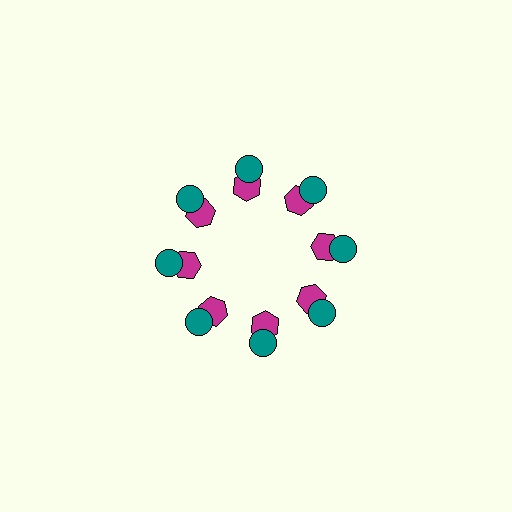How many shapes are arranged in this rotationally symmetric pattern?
There are 16 shapes, arranged in 8 groups of 2.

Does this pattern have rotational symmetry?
Yes, this pattern has 8-fold rotational symmetry. It looks the same after rotating 45 degrees around the center.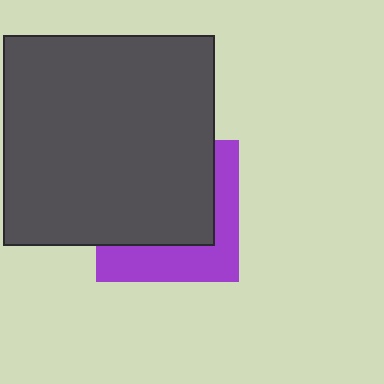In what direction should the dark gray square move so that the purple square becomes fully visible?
The dark gray square should move toward the upper-left. That is the shortest direction to clear the overlap and leave the purple square fully visible.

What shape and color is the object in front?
The object in front is a dark gray square.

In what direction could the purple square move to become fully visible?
The purple square could move toward the lower-right. That would shift it out from behind the dark gray square entirely.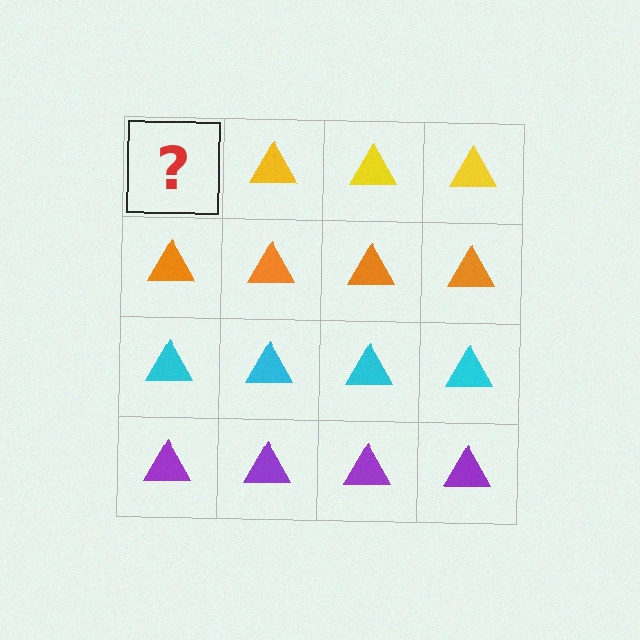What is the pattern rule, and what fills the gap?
The rule is that each row has a consistent color. The gap should be filled with a yellow triangle.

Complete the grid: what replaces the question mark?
The question mark should be replaced with a yellow triangle.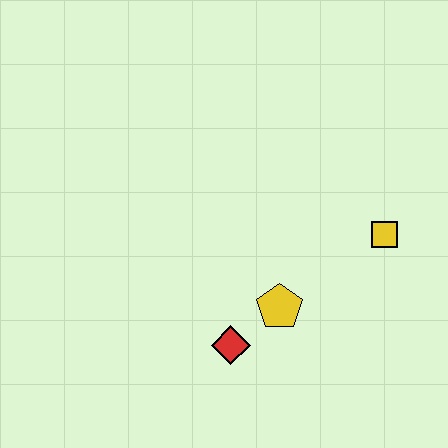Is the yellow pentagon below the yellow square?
Yes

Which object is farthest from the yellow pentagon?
The yellow square is farthest from the yellow pentagon.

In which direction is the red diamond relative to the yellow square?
The red diamond is to the left of the yellow square.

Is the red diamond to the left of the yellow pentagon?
Yes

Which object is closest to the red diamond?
The yellow pentagon is closest to the red diamond.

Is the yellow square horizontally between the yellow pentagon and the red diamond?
No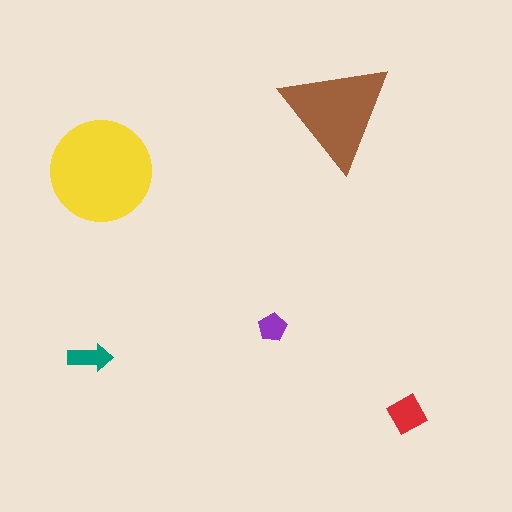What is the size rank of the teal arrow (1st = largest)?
4th.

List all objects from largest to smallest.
The yellow circle, the brown triangle, the red square, the teal arrow, the purple pentagon.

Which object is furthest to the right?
The red square is rightmost.